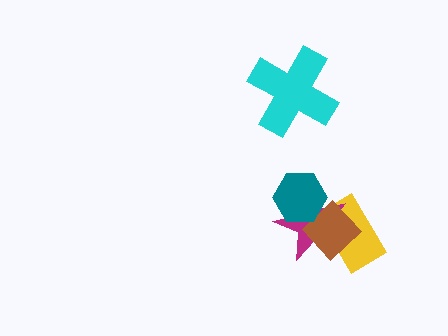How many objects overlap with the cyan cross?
0 objects overlap with the cyan cross.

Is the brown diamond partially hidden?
Yes, it is partially covered by another shape.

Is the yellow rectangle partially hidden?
Yes, it is partially covered by another shape.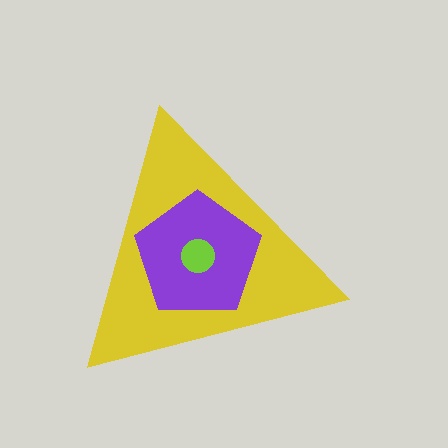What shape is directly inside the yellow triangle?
The purple pentagon.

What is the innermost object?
The lime circle.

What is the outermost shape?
The yellow triangle.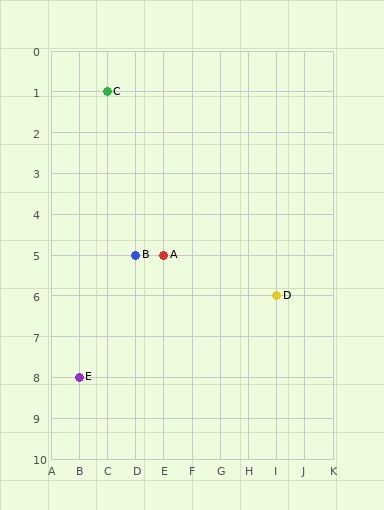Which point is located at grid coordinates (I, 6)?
Point D is at (I, 6).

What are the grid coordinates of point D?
Point D is at grid coordinates (I, 6).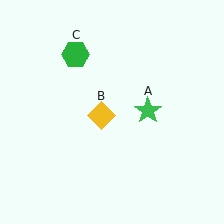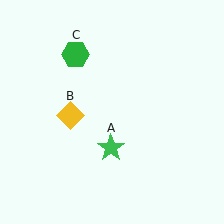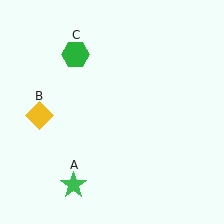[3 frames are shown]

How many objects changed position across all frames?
2 objects changed position: green star (object A), yellow diamond (object B).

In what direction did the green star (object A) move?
The green star (object A) moved down and to the left.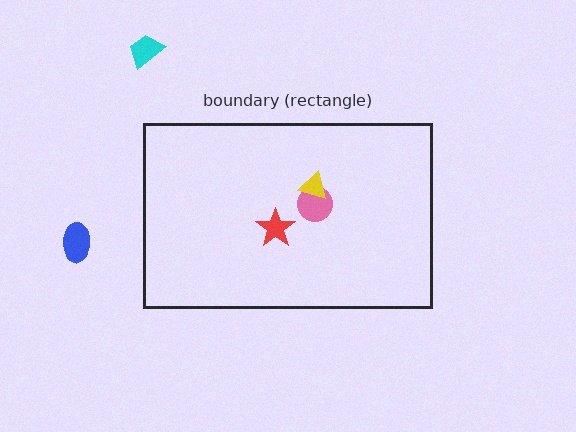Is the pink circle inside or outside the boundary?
Inside.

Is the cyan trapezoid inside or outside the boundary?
Outside.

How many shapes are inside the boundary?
3 inside, 2 outside.